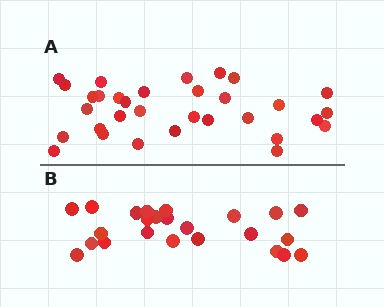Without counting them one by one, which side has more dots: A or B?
Region A (the top region) has more dots.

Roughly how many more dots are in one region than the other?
Region A has roughly 8 or so more dots than region B.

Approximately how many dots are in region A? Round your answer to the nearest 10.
About 30 dots. (The exact count is 32, which rounds to 30.)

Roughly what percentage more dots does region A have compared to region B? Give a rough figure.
About 35% more.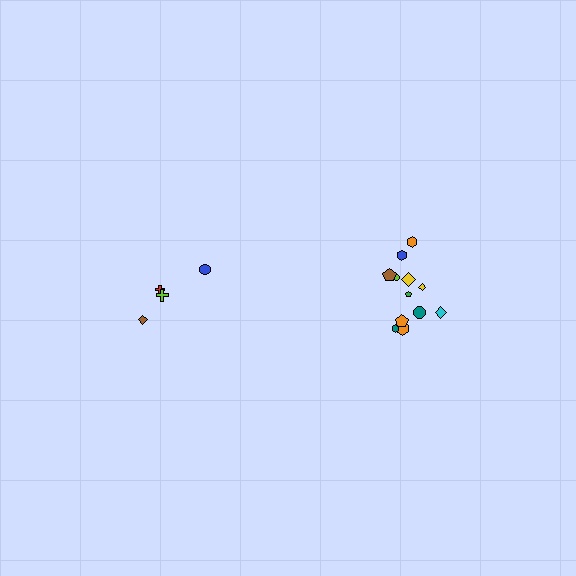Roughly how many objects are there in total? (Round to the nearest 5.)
Roughly 15 objects in total.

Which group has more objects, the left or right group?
The right group.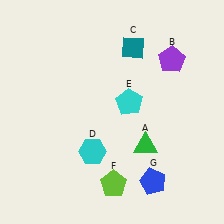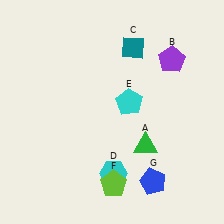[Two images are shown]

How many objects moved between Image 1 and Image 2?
1 object moved between the two images.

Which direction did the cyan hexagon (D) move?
The cyan hexagon (D) moved down.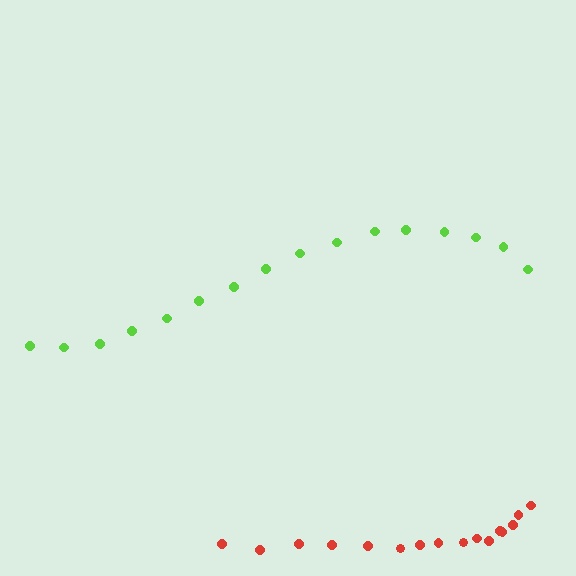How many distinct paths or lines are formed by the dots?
There are 2 distinct paths.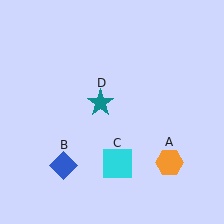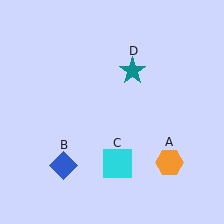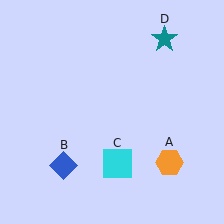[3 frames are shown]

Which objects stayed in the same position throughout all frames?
Orange hexagon (object A) and blue diamond (object B) and cyan square (object C) remained stationary.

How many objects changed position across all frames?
1 object changed position: teal star (object D).